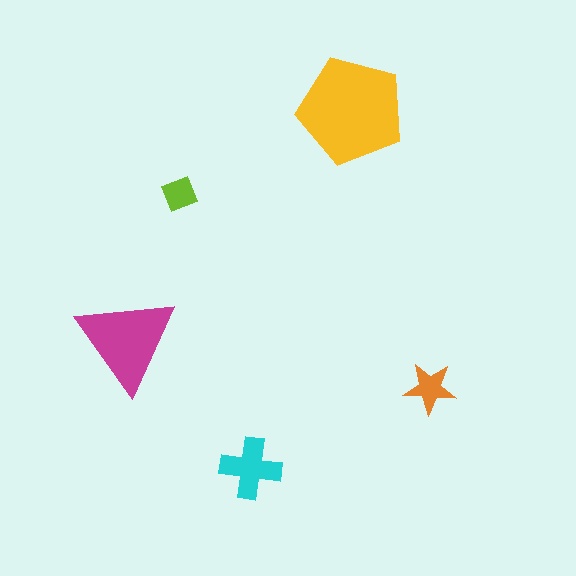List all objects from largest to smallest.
The yellow pentagon, the magenta triangle, the cyan cross, the orange star, the lime square.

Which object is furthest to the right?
The orange star is rightmost.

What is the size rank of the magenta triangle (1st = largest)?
2nd.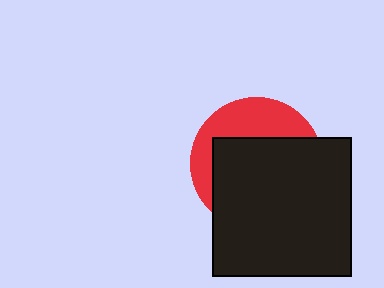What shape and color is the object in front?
The object in front is a black square.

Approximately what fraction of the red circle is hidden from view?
Roughly 65% of the red circle is hidden behind the black square.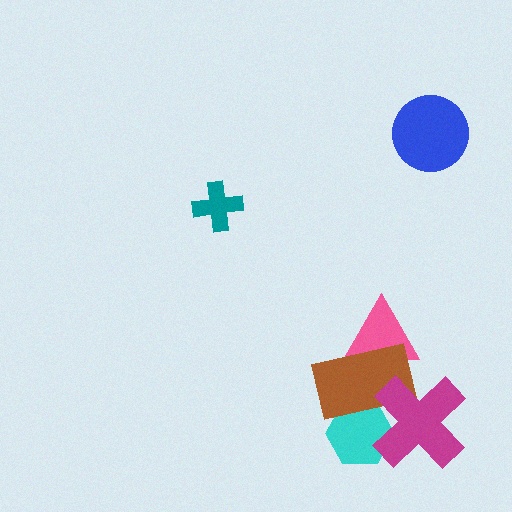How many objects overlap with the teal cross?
0 objects overlap with the teal cross.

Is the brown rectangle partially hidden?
Yes, it is partially covered by another shape.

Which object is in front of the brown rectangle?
The magenta cross is in front of the brown rectangle.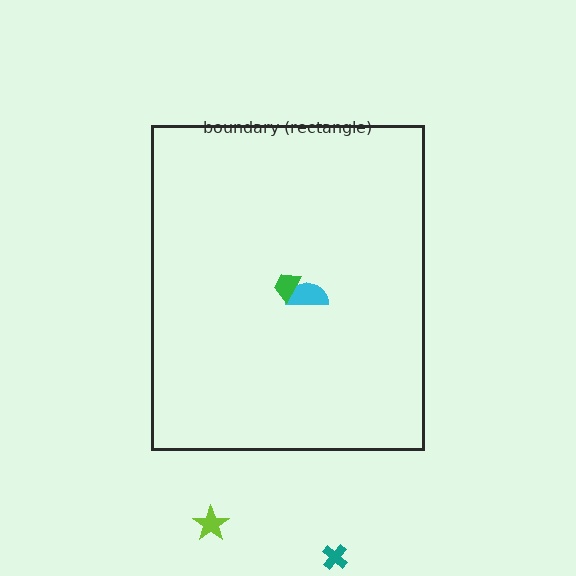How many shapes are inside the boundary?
2 inside, 2 outside.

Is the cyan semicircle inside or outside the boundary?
Inside.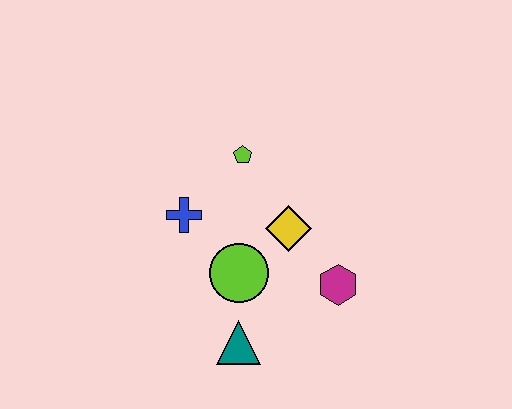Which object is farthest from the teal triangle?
The lime pentagon is farthest from the teal triangle.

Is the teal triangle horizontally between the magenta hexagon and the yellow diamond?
No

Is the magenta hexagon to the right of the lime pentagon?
Yes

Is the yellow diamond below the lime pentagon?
Yes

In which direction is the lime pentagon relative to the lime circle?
The lime pentagon is above the lime circle.